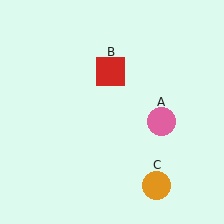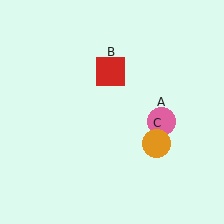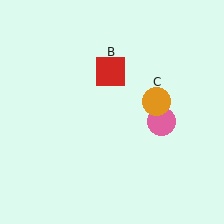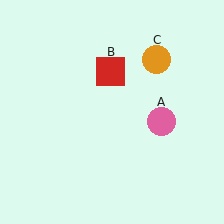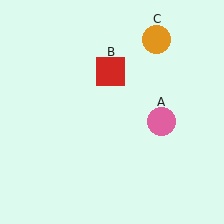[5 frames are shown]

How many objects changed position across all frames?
1 object changed position: orange circle (object C).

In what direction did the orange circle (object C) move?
The orange circle (object C) moved up.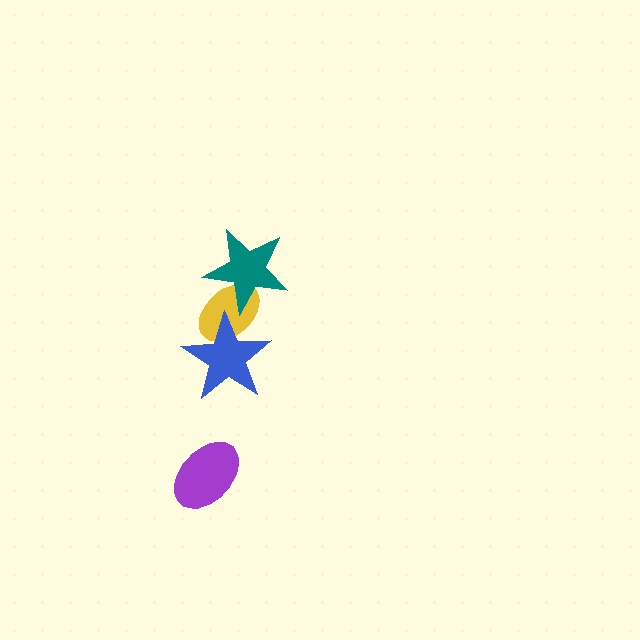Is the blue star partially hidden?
No, no other shape covers it.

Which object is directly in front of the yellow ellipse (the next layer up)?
The blue star is directly in front of the yellow ellipse.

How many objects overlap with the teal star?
1 object overlaps with the teal star.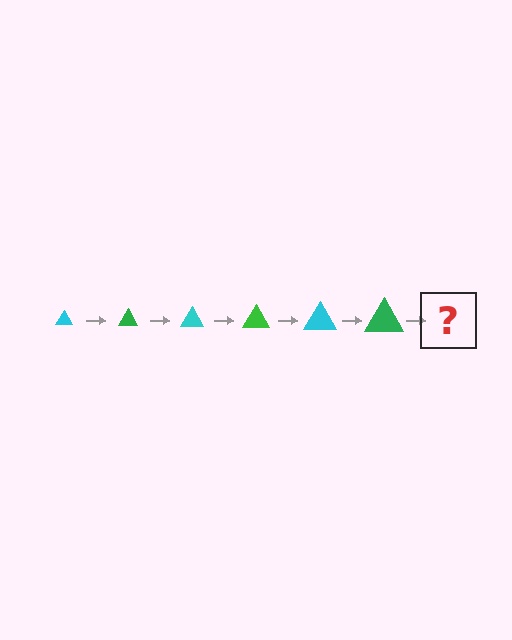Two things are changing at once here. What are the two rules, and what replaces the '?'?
The two rules are that the triangle grows larger each step and the color cycles through cyan and green. The '?' should be a cyan triangle, larger than the previous one.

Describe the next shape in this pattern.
It should be a cyan triangle, larger than the previous one.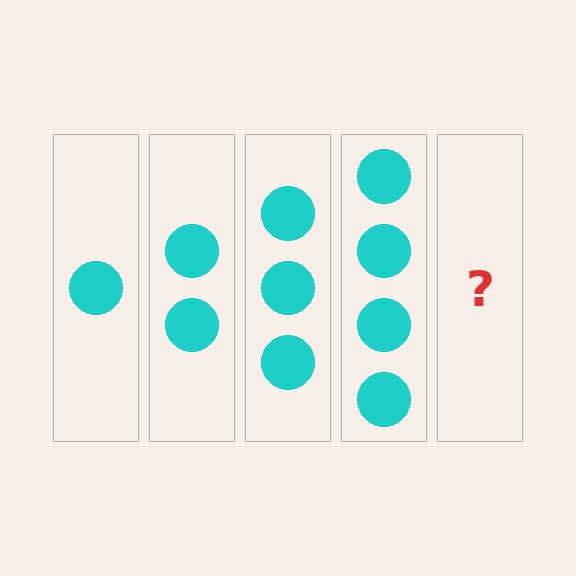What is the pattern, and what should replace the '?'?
The pattern is that each step adds one more circle. The '?' should be 5 circles.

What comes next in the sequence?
The next element should be 5 circles.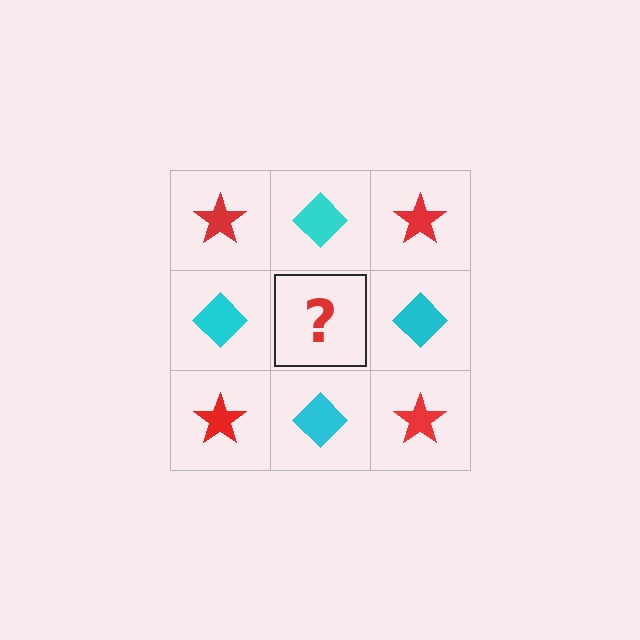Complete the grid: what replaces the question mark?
The question mark should be replaced with a red star.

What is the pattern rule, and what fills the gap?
The rule is that it alternates red star and cyan diamond in a checkerboard pattern. The gap should be filled with a red star.